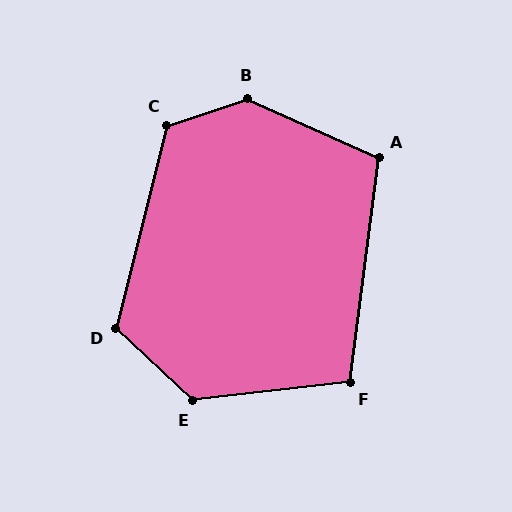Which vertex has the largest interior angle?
B, at approximately 137 degrees.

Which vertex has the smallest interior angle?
F, at approximately 104 degrees.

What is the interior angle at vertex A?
Approximately 107 degrees (obtuse).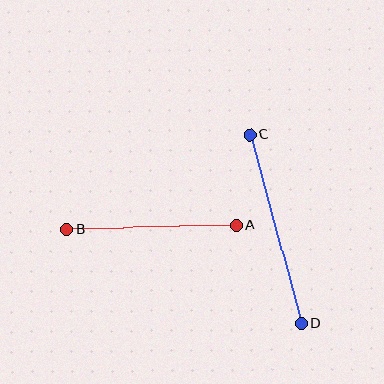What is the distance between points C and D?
The distance is approximately 196 pixels.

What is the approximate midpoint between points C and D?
The midpoint is at approximately (276, 229) pixels.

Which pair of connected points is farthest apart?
Points C and D are farthest apart.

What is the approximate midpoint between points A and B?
The midpoint is at approximately (152, 227) pixels.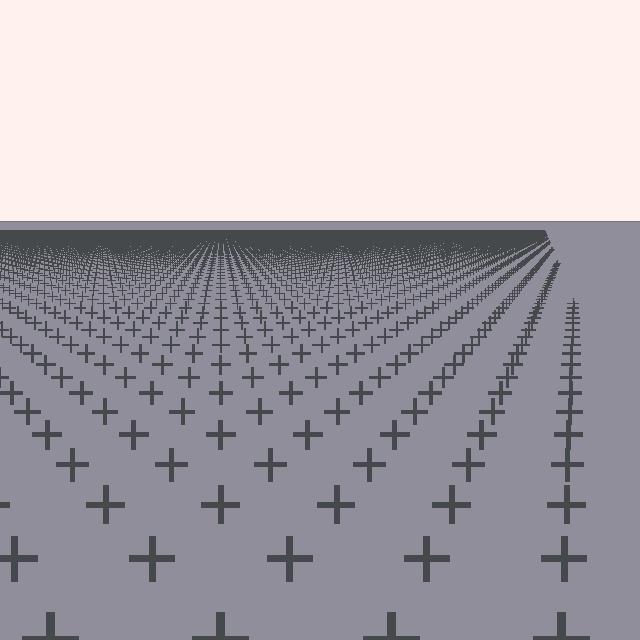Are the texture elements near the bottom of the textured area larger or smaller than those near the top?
Larger. Near the bottom, elements are closer to the viewer and appear at a bigger on-screen size.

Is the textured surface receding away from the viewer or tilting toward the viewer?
The surface is receding away from the viewer. Texture elements get smaller and denser toward the top.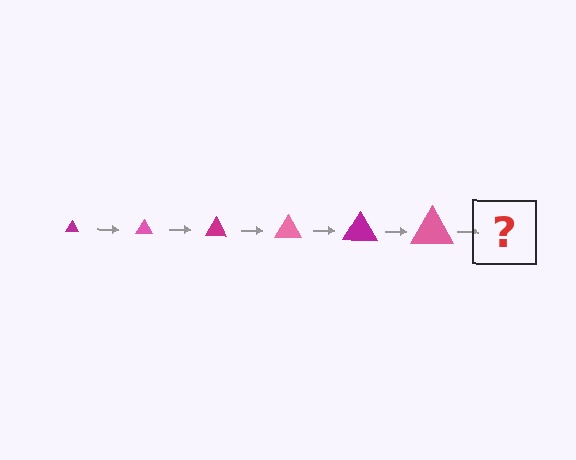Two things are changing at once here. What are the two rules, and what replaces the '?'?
The two rules are that the triangle grows larger each step and the color cycles through magenta and pink. The '?' should be a magenta triangle, larger than the previous one.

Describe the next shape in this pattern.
It should be a magenta triangle, larger than the previous one.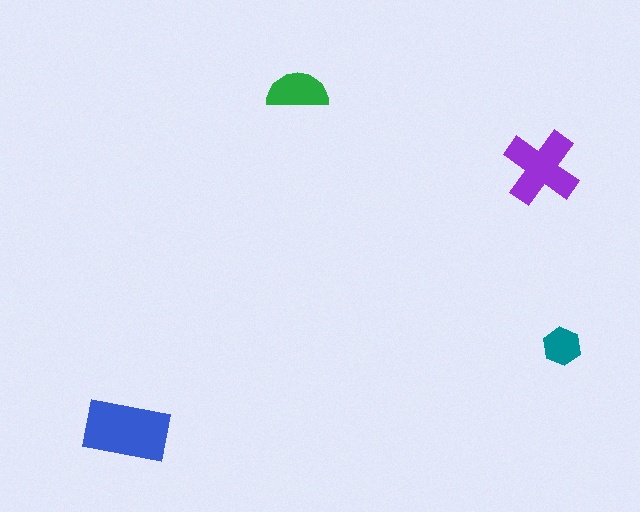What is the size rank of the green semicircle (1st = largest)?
3rd.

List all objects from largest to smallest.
The blue rectangle, the purple cross, the green semicircle, the teal hexagon.